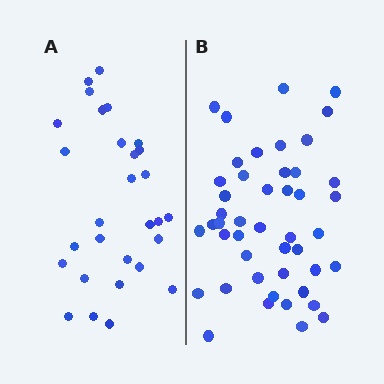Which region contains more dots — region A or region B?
Region B (the right region) has more dots.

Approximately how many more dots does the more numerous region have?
Region B has approximately 15 more dots than region A.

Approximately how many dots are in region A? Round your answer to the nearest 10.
About 30 dots. (The exact count is 29, which rounds to 30.)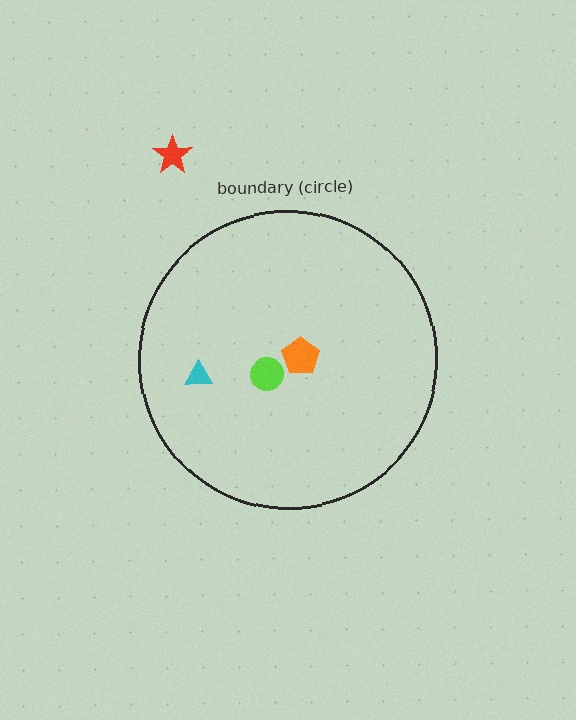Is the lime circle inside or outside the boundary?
Inside.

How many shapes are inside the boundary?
3 inside, 1 outside.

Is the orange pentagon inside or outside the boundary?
Inside.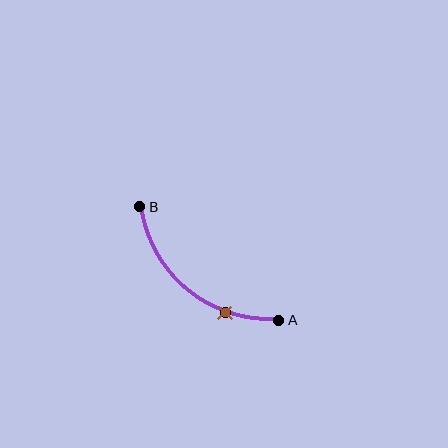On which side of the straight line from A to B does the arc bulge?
The arc bulges below and to the left of the straight line connecting A and B.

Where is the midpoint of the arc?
The arc midpoint is the point on the curve farthest from the straight line joining A and B. It sits below and to the left of that line.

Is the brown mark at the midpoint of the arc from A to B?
No. The brown mark lies on the arc but is closer to endpoint A. The arc midpoint would be at the point on the curve equidistant along the arc from both A and B.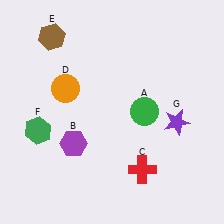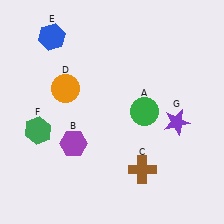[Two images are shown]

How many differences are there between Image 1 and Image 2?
There are 2 differences between the two images.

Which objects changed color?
C changed from red to brown. E changed from brown to blue.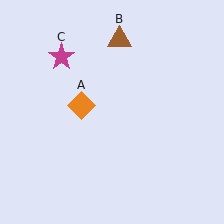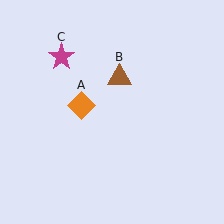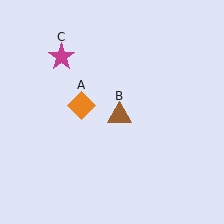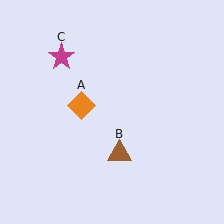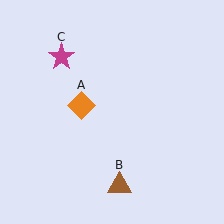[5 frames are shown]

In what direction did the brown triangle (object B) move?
The brown triangle (object B) moved down.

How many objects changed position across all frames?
1 object changed position: brown triangle (object B).